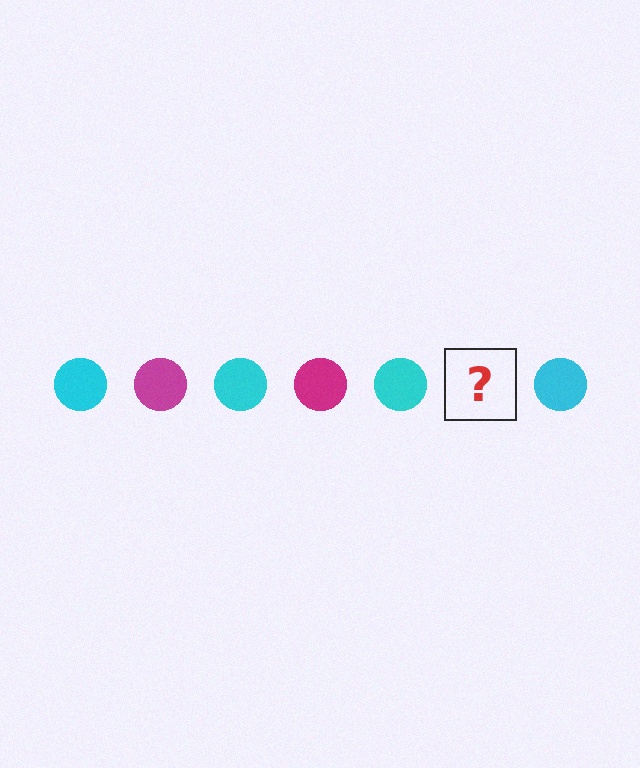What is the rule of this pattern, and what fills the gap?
The rule is that the pattern cycles through cyan, magenta circles. The gap should be filled with a magenta circle.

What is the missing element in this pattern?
The missing element is a magenta circle.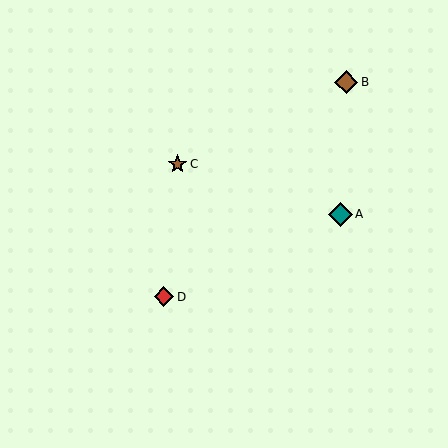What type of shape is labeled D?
Shape D is a red diamond.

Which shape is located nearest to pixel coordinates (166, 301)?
The red diamond (labeled D) at (164, 297) is nearest to that location.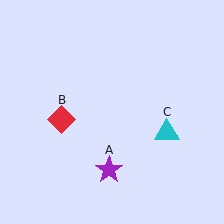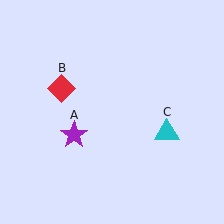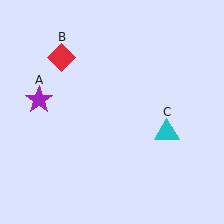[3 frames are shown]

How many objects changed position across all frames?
2 objects changed position: purple star (object A), red diamond (object B).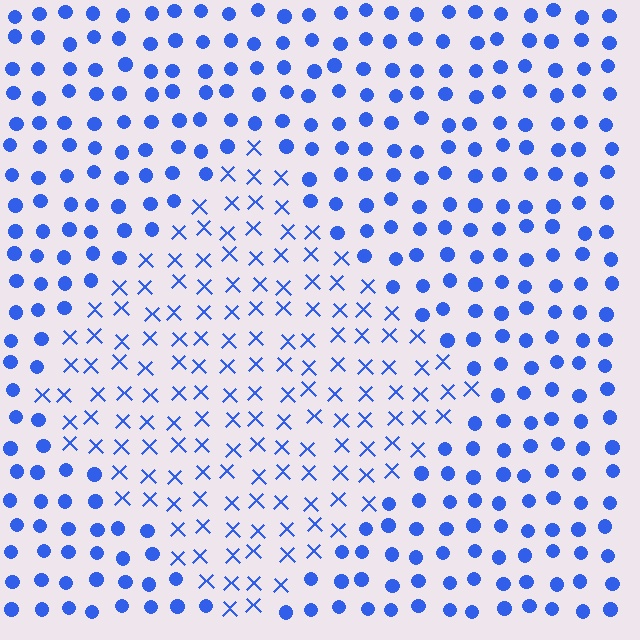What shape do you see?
I see a diamond.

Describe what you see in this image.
The image is filled with small blue elements arranged in a uniform grid. A diamond-shaped region contains X marks, while the surrounding area contains circles. The boundary is defined purely by the change in element shape.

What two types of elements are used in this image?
The image uses X marks inside the diamond region and circles outside it.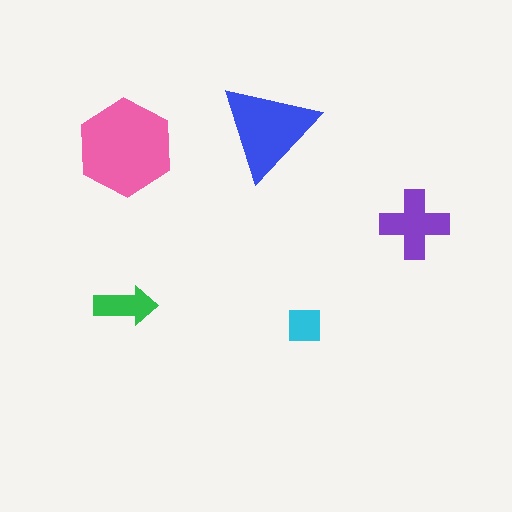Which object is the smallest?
The cyan square.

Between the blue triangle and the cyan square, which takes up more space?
The blue triangle.